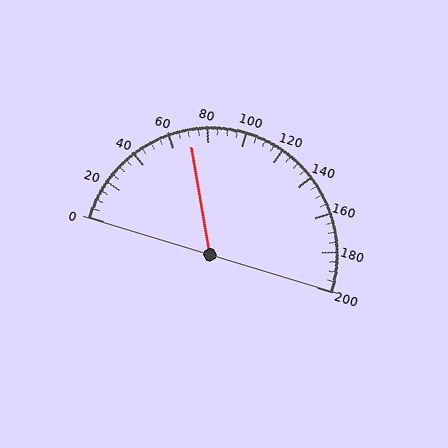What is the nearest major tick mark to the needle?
The nearest major tick mark is 80.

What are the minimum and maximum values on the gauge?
The gauge ranges from 0 to 200.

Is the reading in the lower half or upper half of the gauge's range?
The reading is in the lower half of the range (0 to 200).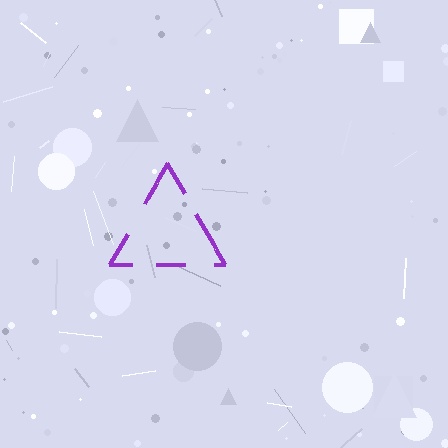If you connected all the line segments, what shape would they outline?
They would outline a triangle.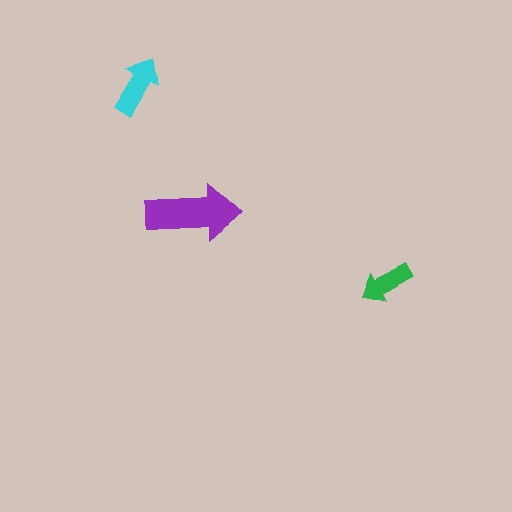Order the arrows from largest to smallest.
the purple one, the cyan one, the green one.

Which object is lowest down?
The green arrow is bottommost.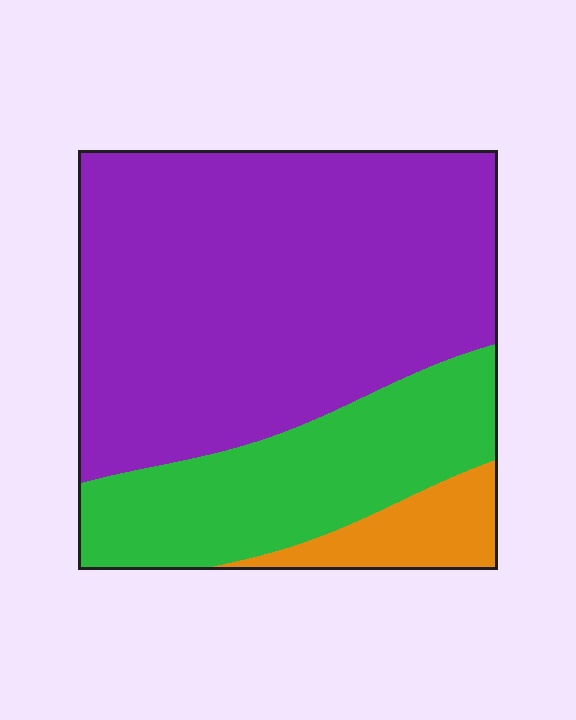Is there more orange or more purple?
Purple.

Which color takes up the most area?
Purple, at roughly 65%.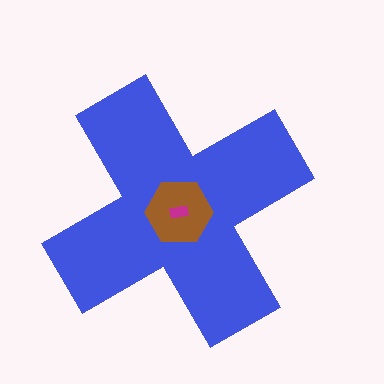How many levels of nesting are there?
3.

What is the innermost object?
The magenta rectangle.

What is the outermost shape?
The blue cross.